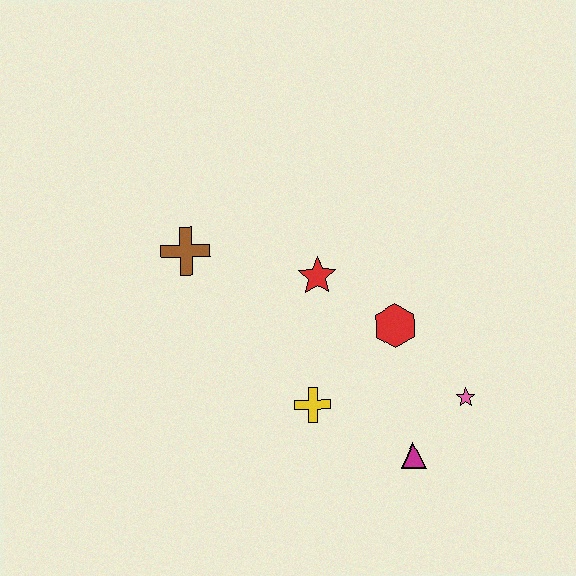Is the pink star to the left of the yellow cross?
No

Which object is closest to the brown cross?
The red star is closest to the brown cross.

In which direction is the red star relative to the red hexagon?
The red star is to the left of the red hexagon.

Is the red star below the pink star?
No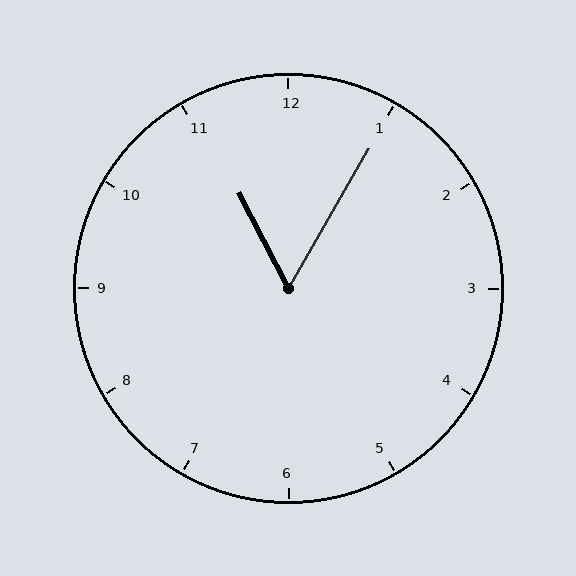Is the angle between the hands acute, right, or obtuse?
It is acute.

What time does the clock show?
11:05.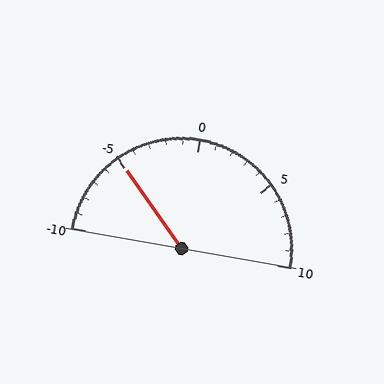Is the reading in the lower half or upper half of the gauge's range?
The reading is in the lower half of the range (-10 to 10).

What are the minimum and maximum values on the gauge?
The gauge ranges from -10 to 10.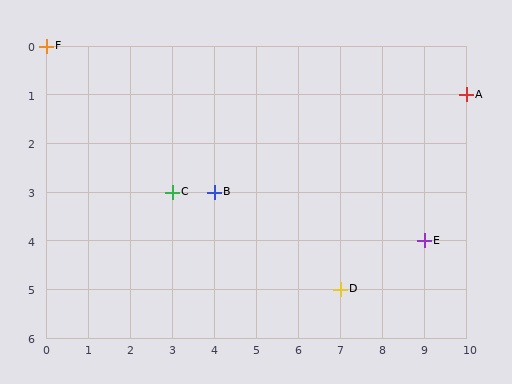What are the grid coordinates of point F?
Point F is at grid coordinates (0, 0).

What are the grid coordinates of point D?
Point D is at grid coordinates (7, 5).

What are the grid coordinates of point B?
Point B is at grid coordinates (4, 3).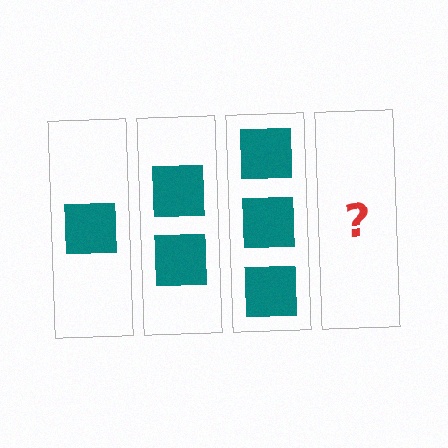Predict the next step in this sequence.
The next step is 4 squares.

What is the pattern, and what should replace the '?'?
The pattern is that each step adds one more square. The '?' should be 4 squares.